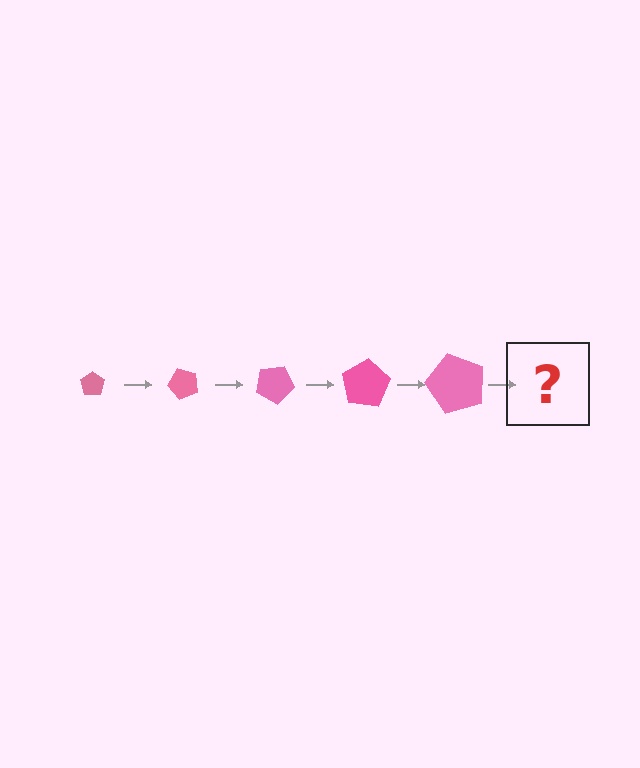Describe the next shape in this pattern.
It should be a pentagon, larger than the previous one and rotated 250 degrees from the start.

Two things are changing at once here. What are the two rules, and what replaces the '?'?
The two rules are that the pentagon grows larger each step and it rotates 50 degrees each step. The '?' should be a pentagon, larger than the previous one and rotated 250 degrees from the start.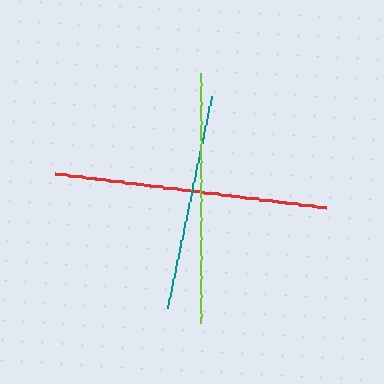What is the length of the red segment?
The red segment is approximately 274 pixels long.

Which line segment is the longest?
The red line is the longest at approximately 274 pixels.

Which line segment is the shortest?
The teal line is the shortest at approximately 216 pixels.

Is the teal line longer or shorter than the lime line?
The lime line is longer than the teal line.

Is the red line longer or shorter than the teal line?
The red line is longer than the teal line.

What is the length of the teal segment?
The teal segment is approximately 216 pixels long.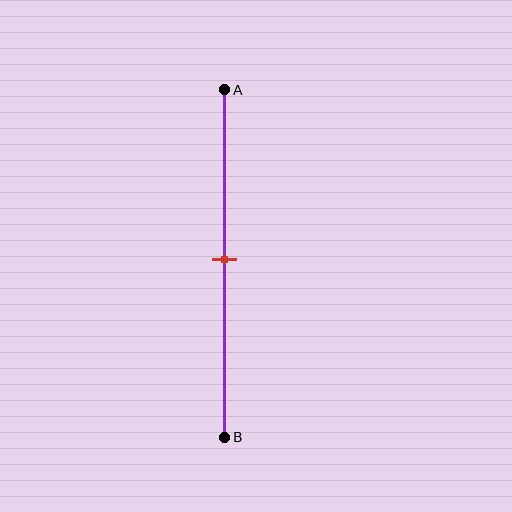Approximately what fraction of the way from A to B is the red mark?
The red mark is approximately 50% of the way from A to B.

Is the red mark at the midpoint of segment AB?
Yes, the mark is approximately at the midpoint.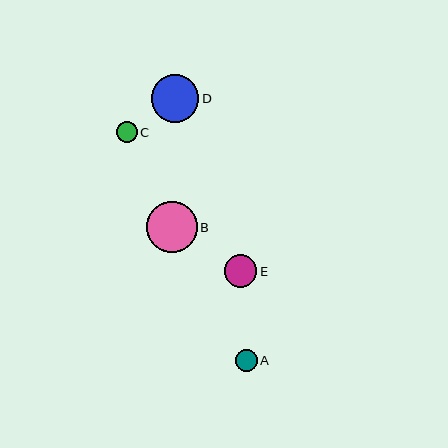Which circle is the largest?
Circle B is the largest with a size of approximately 50 pixels.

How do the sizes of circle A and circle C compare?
Circle A and circle C are approximately the same size.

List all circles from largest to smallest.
From largest to smallest: B, D, E, A, C.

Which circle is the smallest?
Circle C is the smallest with a size of approximately 20 pixels.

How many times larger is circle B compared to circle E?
Circle B is approximately 1.6 times the size of circle E.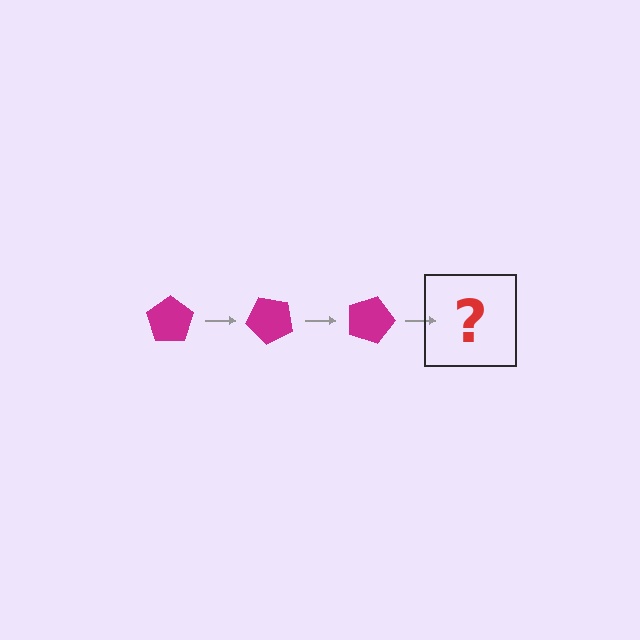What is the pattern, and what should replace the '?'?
The pattern is that the pentagon rotates 45 degrees each step. The '?' should be a magenta pentagon rotated 135 degrees.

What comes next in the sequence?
The next element should be a magenta pentagon rotated 135 degrees.